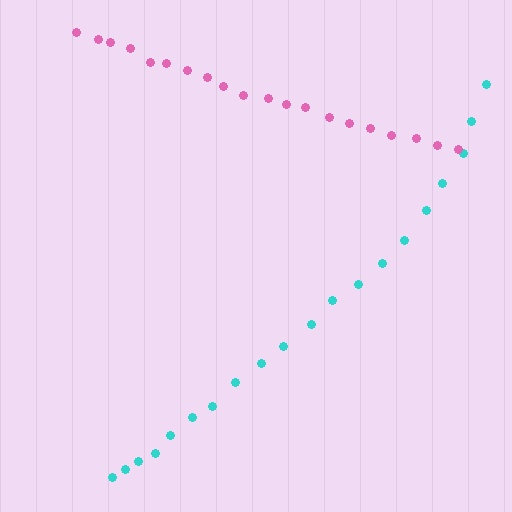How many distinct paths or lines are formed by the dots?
There are 2 distinct paths.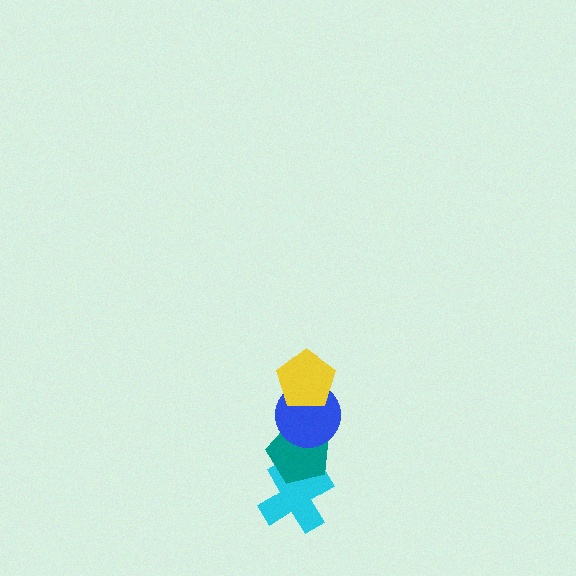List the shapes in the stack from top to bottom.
From top to bottom: the yellow pentagon, the blue circle, the teal pentagon, the cyan cross.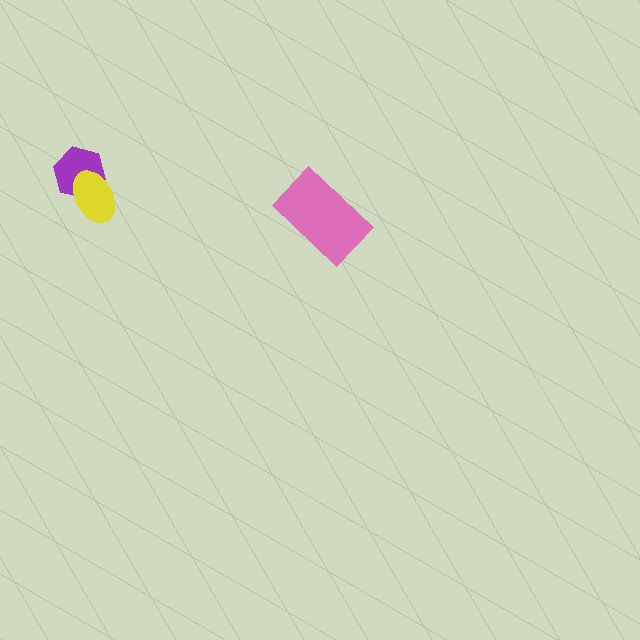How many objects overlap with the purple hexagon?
1 object overlaps with the purple hexagon.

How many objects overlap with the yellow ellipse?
1 object overlaps with the yellow ellipse.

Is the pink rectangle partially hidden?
No, no other shape covers it.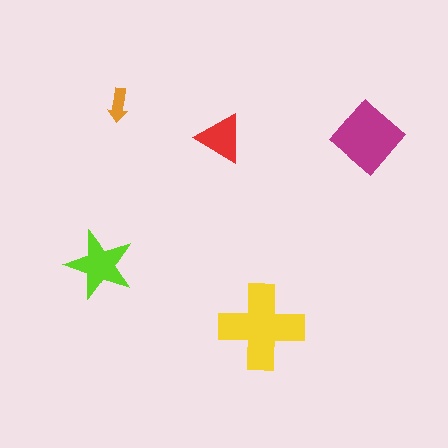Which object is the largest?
The yellow cross.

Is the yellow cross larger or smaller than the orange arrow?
Larger.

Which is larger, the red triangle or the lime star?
The lime star.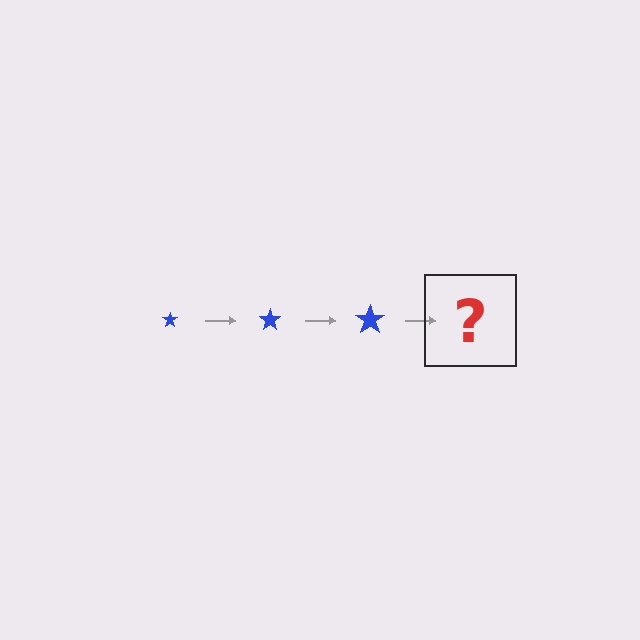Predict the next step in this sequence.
The next step is a blue star, larger than the previous one.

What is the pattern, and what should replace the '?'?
The pattern is that the star gets progressively larger each step. The '?' should be a blue star, larger than the previous one.